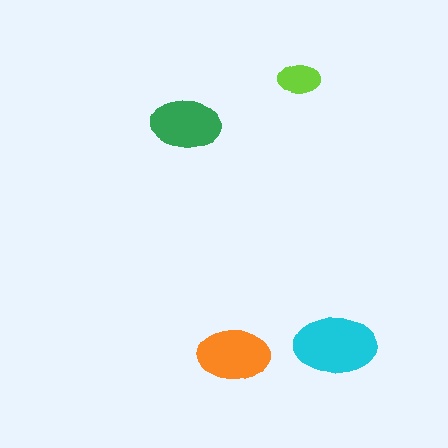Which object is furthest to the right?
The cyan ellipse is rightmost.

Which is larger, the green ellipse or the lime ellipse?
The green one.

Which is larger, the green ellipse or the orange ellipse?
The orange one.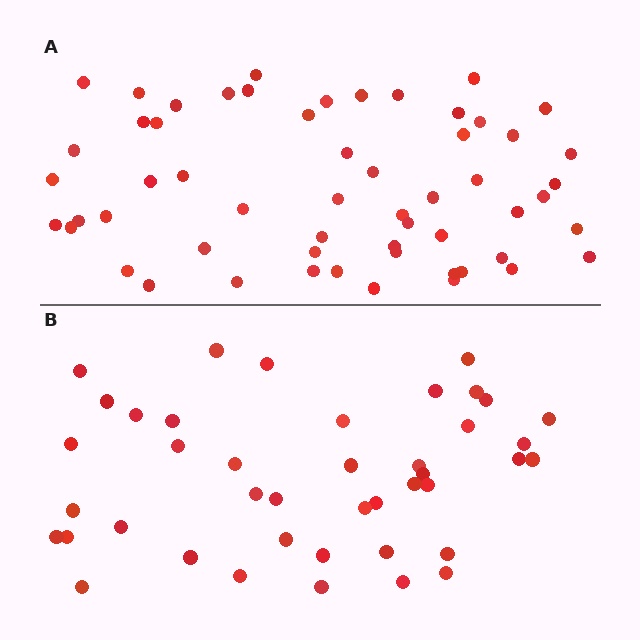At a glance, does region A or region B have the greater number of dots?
Region A (the top region) has more dots.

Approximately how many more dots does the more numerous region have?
Region A has approximately 15 more dots than region B.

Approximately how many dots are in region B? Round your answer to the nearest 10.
About 40 dots. (The exact count is 42, which rounds to 40.)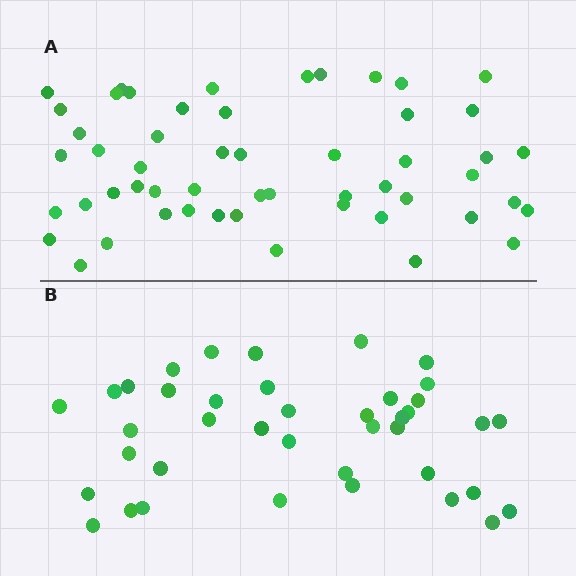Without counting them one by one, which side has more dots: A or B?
Region A (the top region) has more dots.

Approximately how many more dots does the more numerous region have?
Region A has approximately 15 more dots than region B.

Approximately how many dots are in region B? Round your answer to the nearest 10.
About 40 dots.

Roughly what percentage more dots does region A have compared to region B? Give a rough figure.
About 30% more.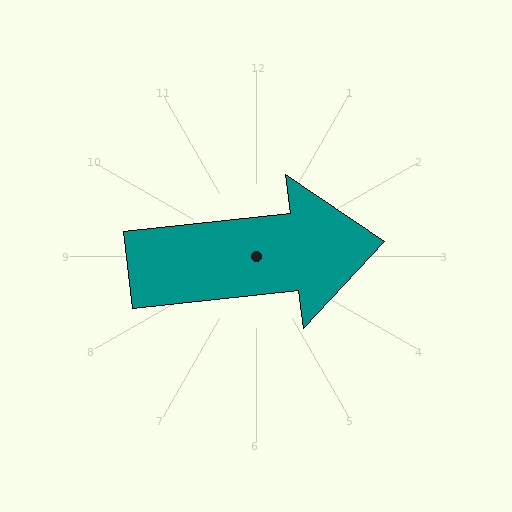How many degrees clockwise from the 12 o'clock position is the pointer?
Approximately 84 degrees.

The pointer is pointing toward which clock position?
Roughly 3 o'clock.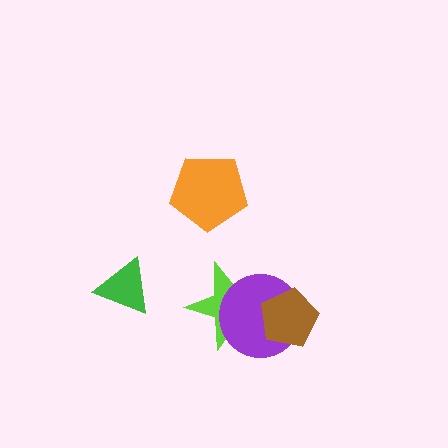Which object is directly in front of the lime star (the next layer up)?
The purple circle is directly in front of the lime star.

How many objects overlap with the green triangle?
0 objects overlap with the green triangle.